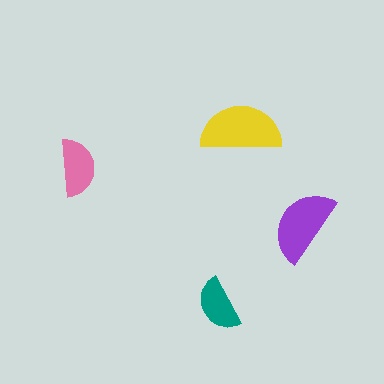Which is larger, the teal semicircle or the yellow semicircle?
The yellow one.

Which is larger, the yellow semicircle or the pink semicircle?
The yellow one.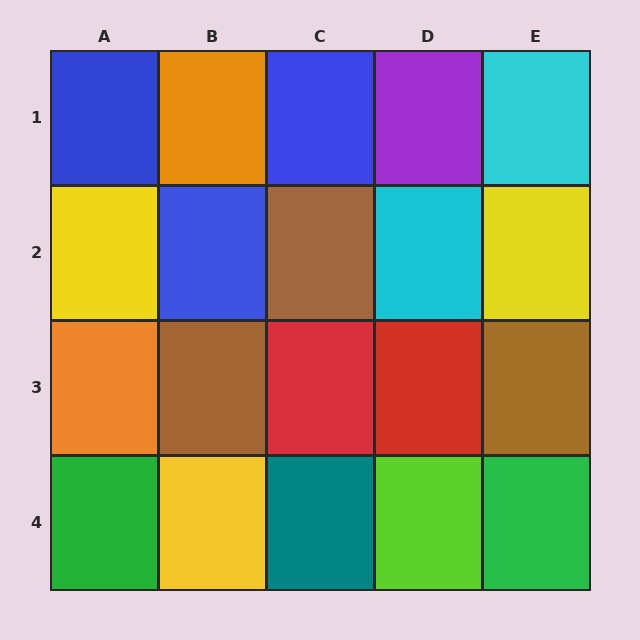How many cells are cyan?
2 cells are cyan.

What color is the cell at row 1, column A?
Blue.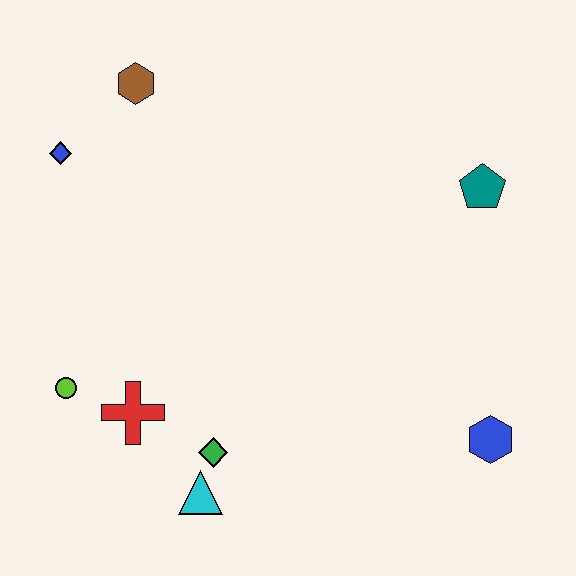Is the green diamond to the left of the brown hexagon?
No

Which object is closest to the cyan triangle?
The green diamond is closest to the cyan triangle.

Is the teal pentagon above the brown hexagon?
No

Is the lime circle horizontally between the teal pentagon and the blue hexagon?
No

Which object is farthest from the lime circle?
The teal pentagon is farthest from the lime circle.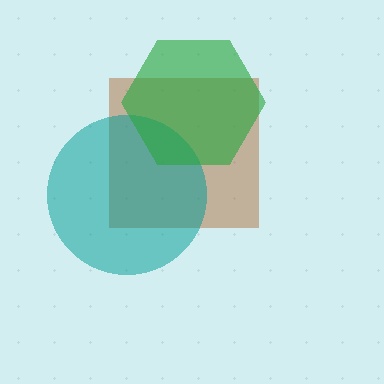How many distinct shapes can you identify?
There are 3 distinct shapes: a brown square, a teal circle, a green hexagon.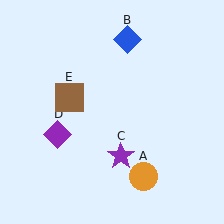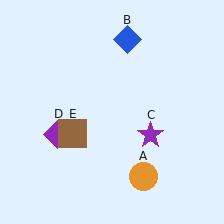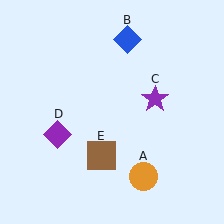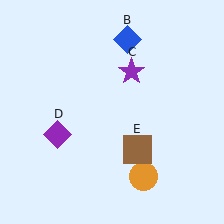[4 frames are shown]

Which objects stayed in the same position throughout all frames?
Orange circle (object A) and blue diamond (object B) and purple diamond (object D) remained stationary.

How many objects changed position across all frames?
2 objects changed position: purple star (object C), brown square (object E).